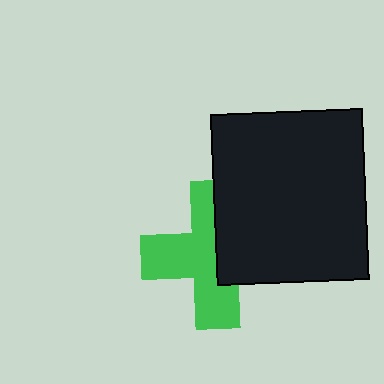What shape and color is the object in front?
The object in front is a black rectangle.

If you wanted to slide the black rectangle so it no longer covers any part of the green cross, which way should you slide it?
Slide it right — that is the most direct way to separate the two shapes.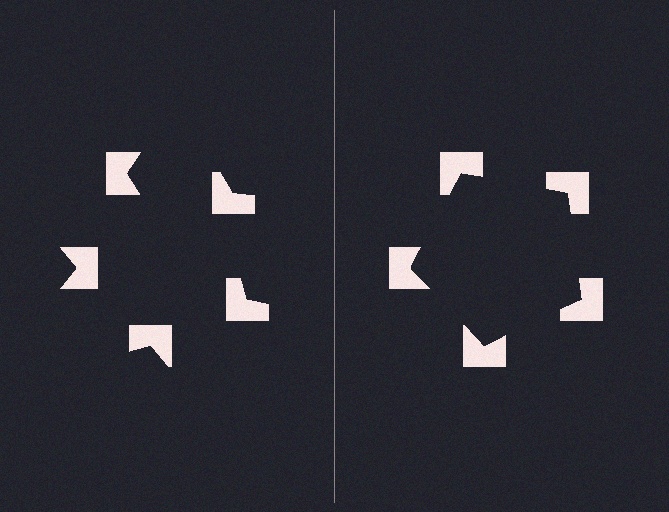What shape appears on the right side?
An illusory pentagon.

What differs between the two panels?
The notched squares are positioned identically on both sides; only the wedge orientations differ. On the right they align to a pentagon; on the left they are misaligned.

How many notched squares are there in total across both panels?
10 — 5 on each side.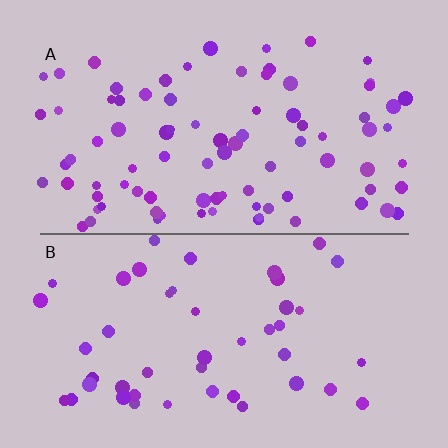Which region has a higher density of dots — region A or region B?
A (the top).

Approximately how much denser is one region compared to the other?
Approximately 1.8× — region A over region B.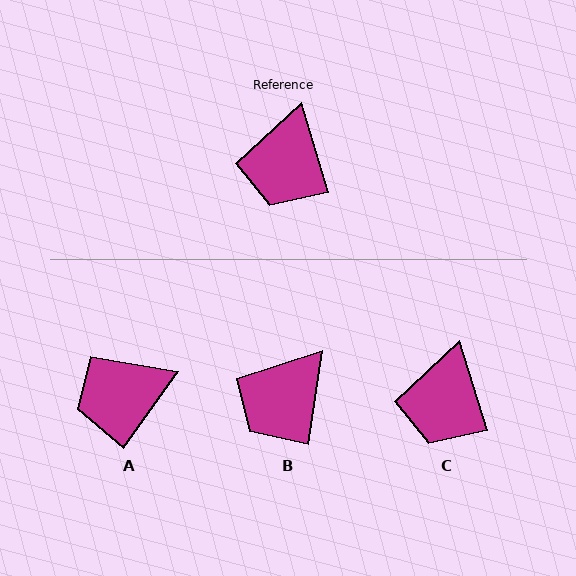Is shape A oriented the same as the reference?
No, it is off by about 53 degrees.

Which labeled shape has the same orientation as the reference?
C.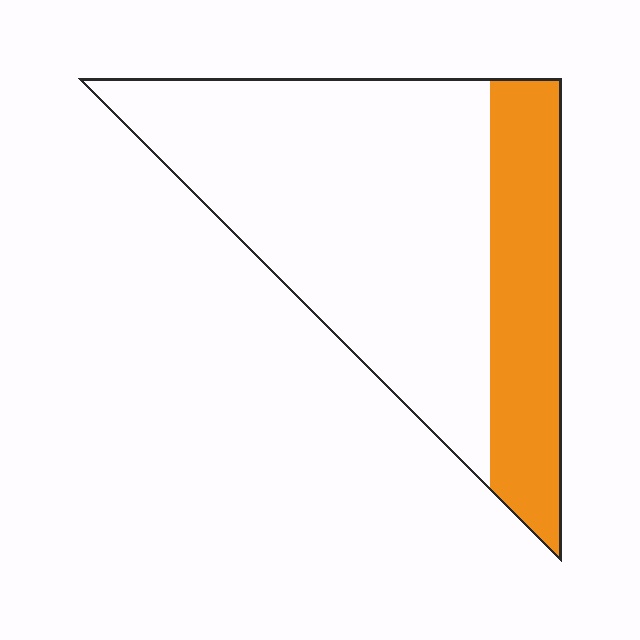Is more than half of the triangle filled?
No.